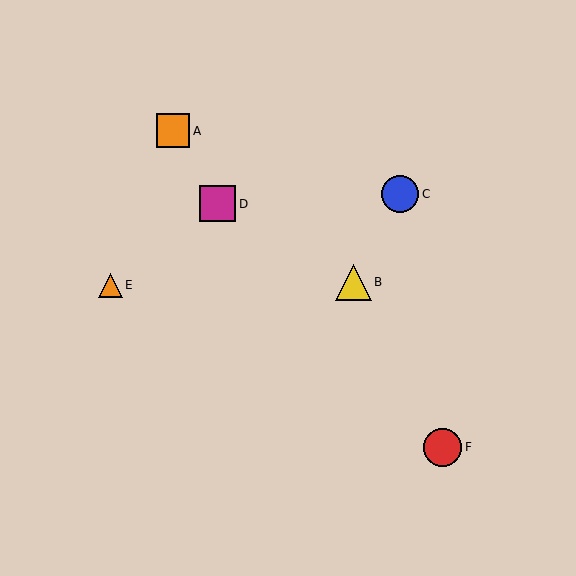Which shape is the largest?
The red circle (labeled F) is the largest.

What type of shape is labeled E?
Shape E is an orange triangle.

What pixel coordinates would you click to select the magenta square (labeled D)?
Click at (218, 204) to select the magenta square D.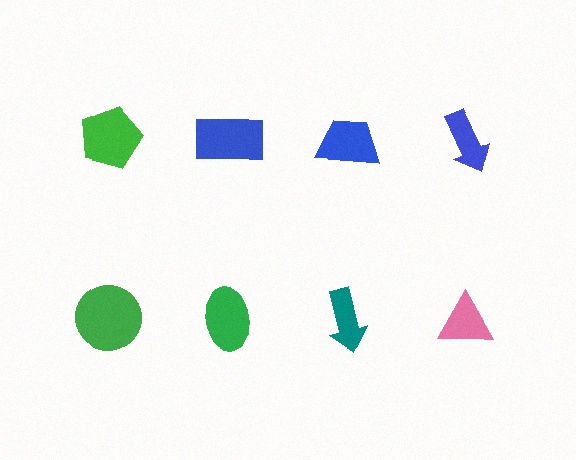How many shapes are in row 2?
4 shapes.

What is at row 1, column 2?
A blue rectangle.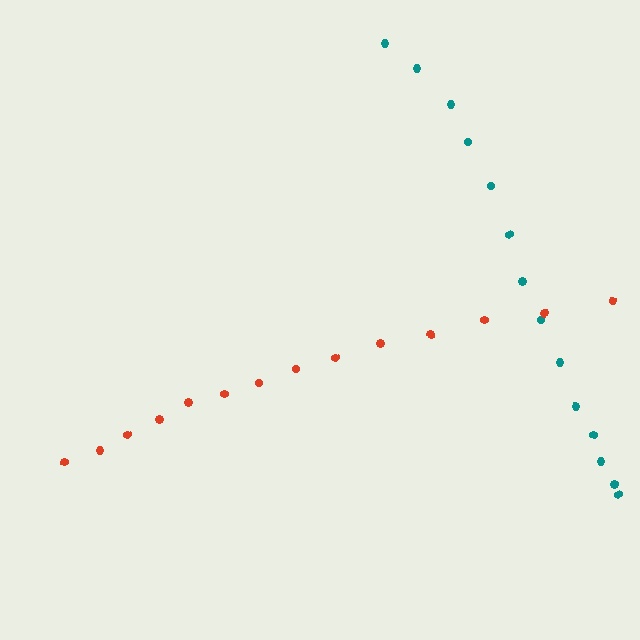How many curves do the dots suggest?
There are 2 distinct paths.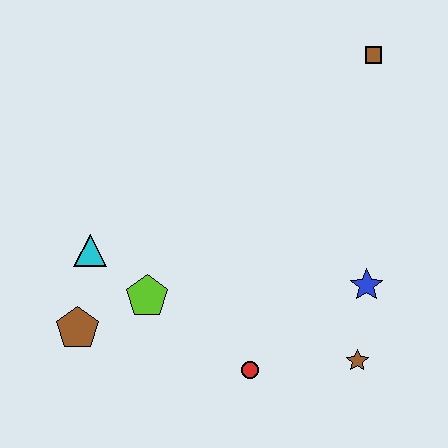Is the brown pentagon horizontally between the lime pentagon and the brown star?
No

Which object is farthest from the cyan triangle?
The brown square is farthest from the cyan triangle.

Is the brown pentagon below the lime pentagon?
Yes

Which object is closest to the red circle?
The brown star is closest to the red circle.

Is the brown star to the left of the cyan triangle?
No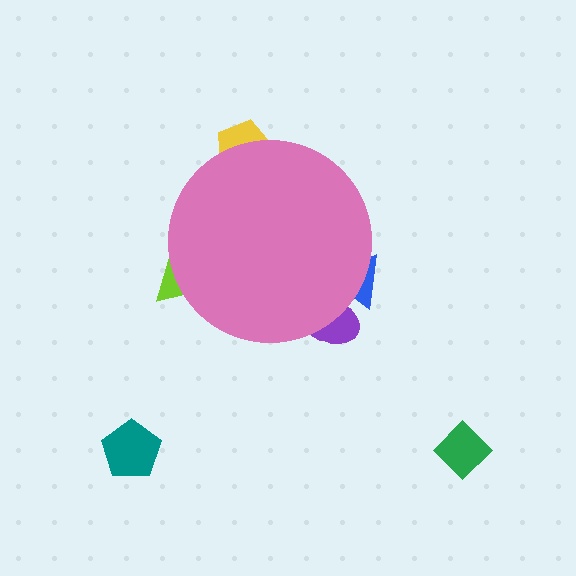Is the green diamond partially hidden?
No, the green diamond is fully visible.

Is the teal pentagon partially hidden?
No, the teal pentagon is fully visible.